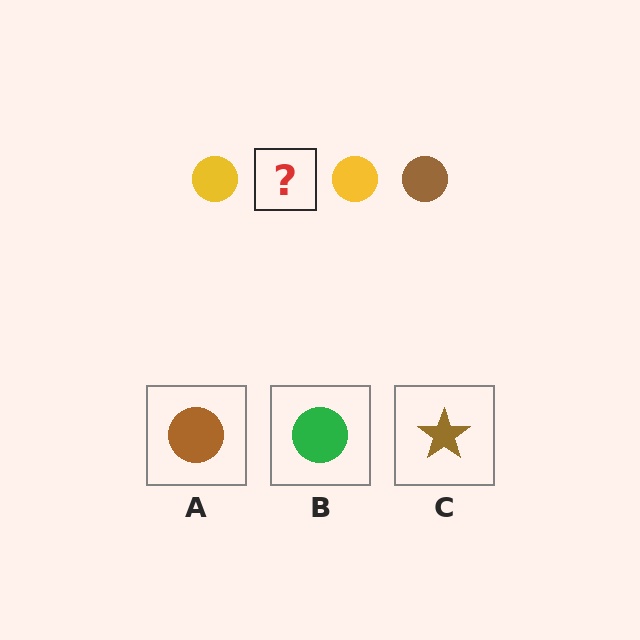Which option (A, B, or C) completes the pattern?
A.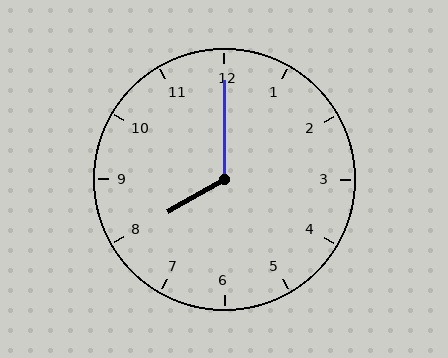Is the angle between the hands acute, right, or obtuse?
It is obtuse.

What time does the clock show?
8:00.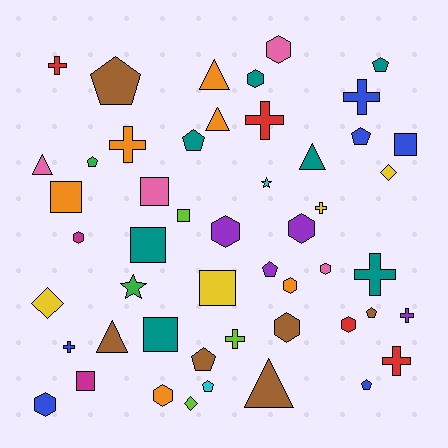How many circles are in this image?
There are no circles.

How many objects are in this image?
There are 50 objects.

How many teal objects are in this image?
There are 7 teal objects.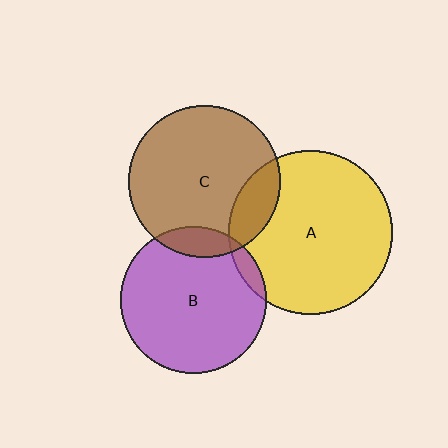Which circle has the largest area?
Circle A (yellow).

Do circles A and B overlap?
Yes.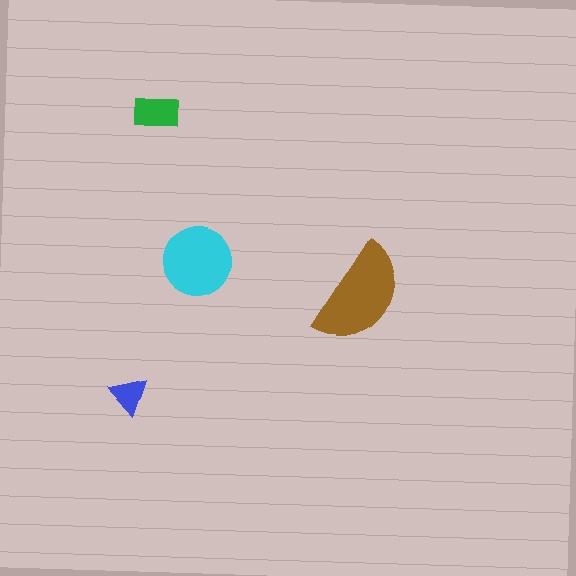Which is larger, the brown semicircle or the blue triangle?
The brown semicircle.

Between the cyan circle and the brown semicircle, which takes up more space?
The brown semicircle.